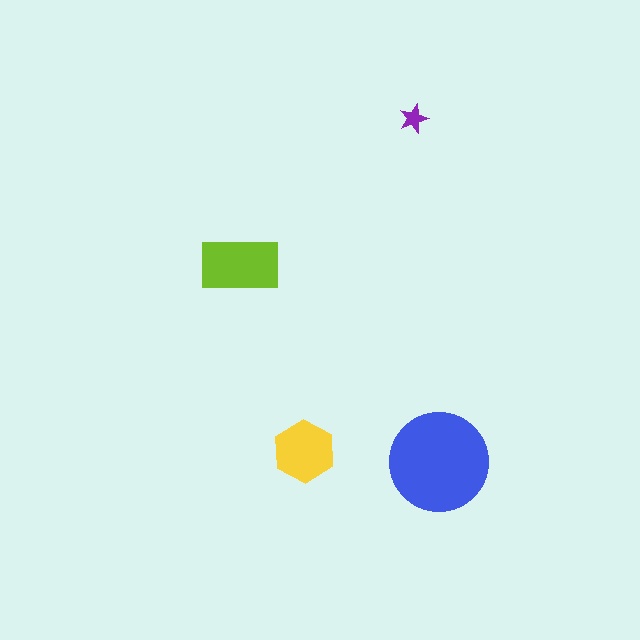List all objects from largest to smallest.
The blue circle, the lime rectangle, the yellow hexagon, the purple star.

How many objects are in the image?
There are 4 objects in the image.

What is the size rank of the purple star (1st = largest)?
4th.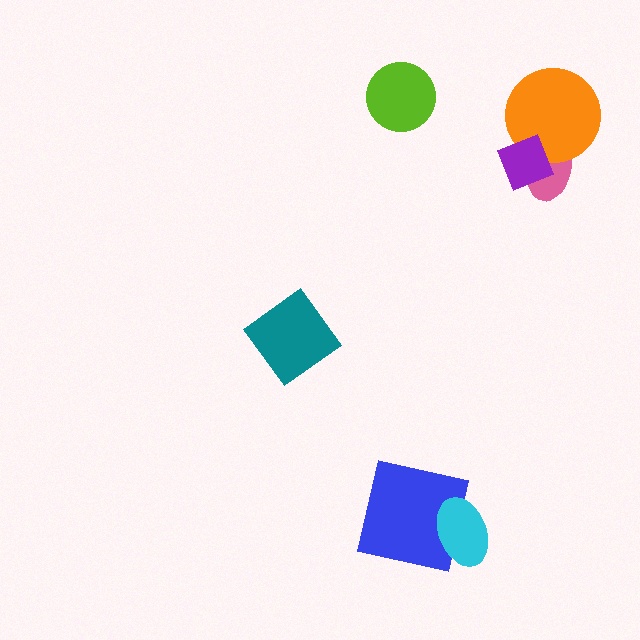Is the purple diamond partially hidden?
No, no other shape covers it.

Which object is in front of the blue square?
The cyan ellipse is in front of the blue square.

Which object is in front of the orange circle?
The purple diamond is in front of the orange circle.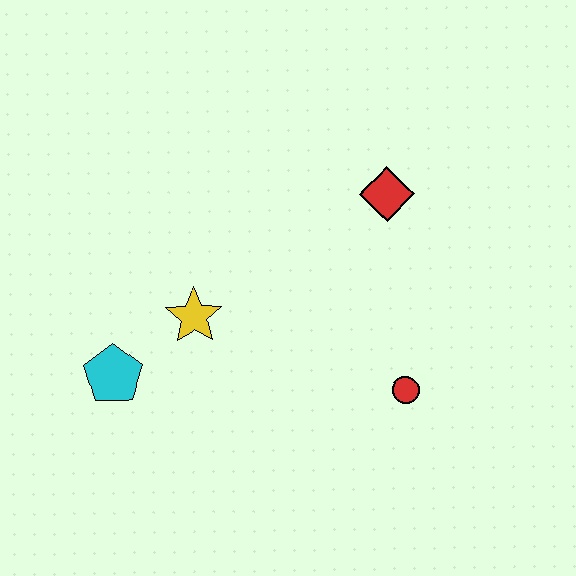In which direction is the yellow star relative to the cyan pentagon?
The yellow star is to the right of the cyan pentagon.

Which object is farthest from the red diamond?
The cyan pentagon is farthest from the red diamond.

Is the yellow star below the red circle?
No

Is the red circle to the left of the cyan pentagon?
No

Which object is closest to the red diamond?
The red circle is closest to the red diamond.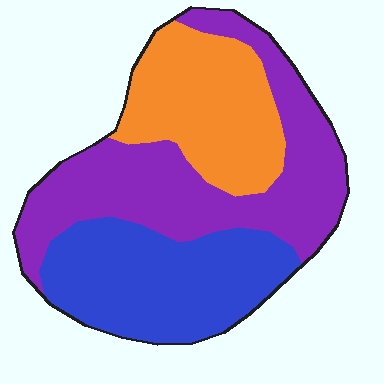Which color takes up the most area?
Purple, at roughly 40%.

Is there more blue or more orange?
Blue.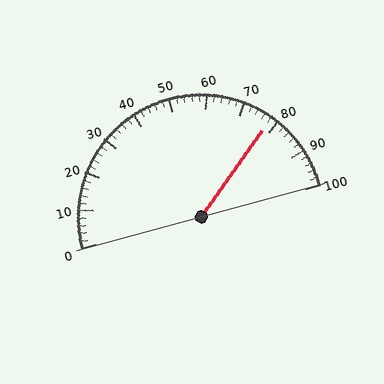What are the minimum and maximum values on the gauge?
The gauge ranges from 0 to 100.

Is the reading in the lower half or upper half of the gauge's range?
The reading is in the upper half of the range (0 to 100).